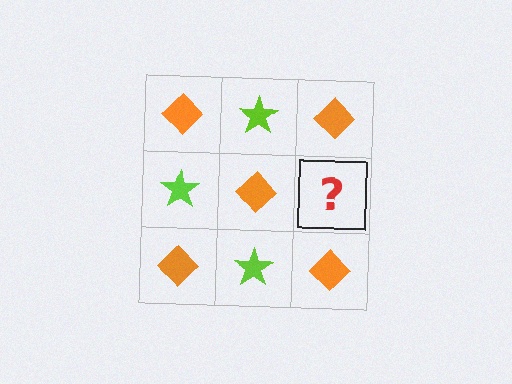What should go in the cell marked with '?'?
The missing cell should contain a lime star.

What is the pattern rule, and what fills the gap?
The rule is that it alternates orange diamond and lime star in a checkerboard pattern. The gap should be filled with a lime star.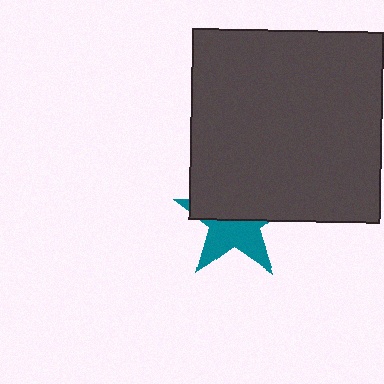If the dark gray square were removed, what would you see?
You would see the complete teal star.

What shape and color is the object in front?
The object in front is a dark gray square.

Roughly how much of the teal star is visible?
About half of it is visible (roughly 48%).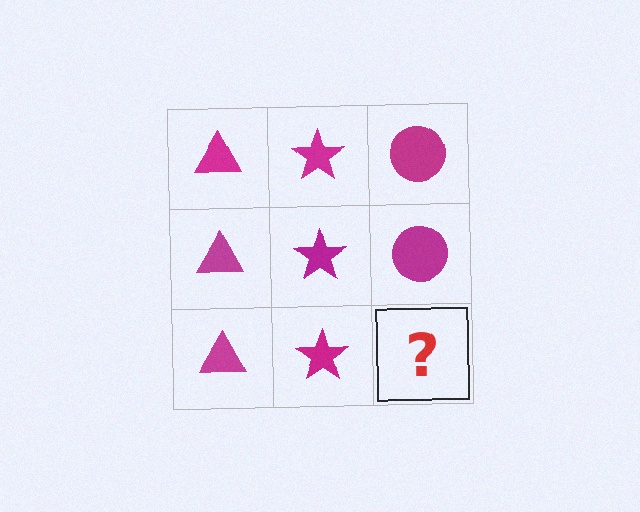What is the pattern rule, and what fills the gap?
The rule is that each column has a consistent shape. The gap should be filled with a magenta circle.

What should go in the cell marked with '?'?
The missing cell should contain a magenta circle.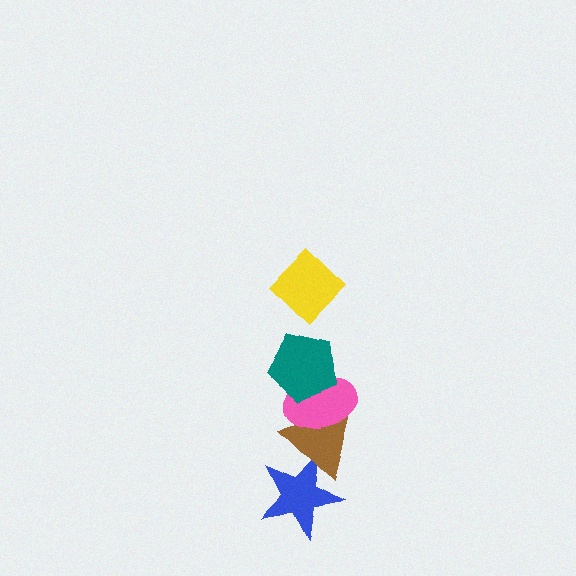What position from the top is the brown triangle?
The brown triangle is 4th from the top.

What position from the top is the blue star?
The blue star is 5th from the top.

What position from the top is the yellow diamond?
The yellow diamond is 1st from the top.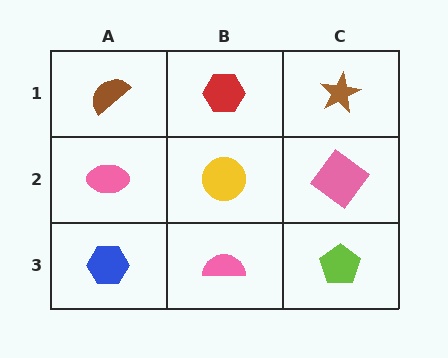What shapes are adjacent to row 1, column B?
A yellow circle (row 2, column B), a brown semicircle (row 1, column A), a brown star (row 1, column C).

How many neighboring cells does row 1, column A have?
2.